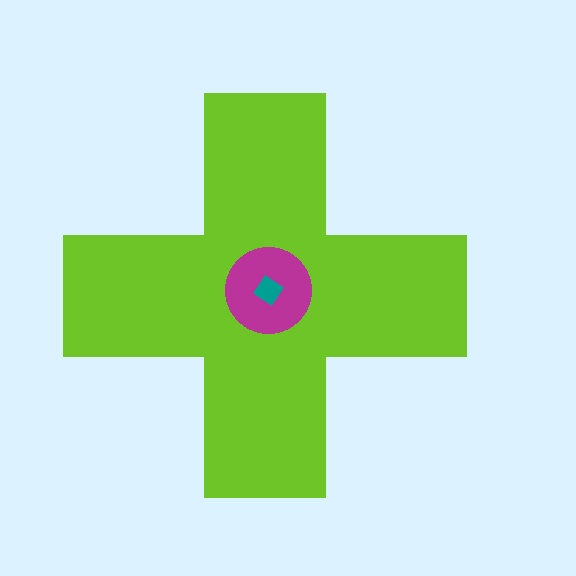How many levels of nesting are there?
3.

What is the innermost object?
The teal diamond.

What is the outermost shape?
The lime cross.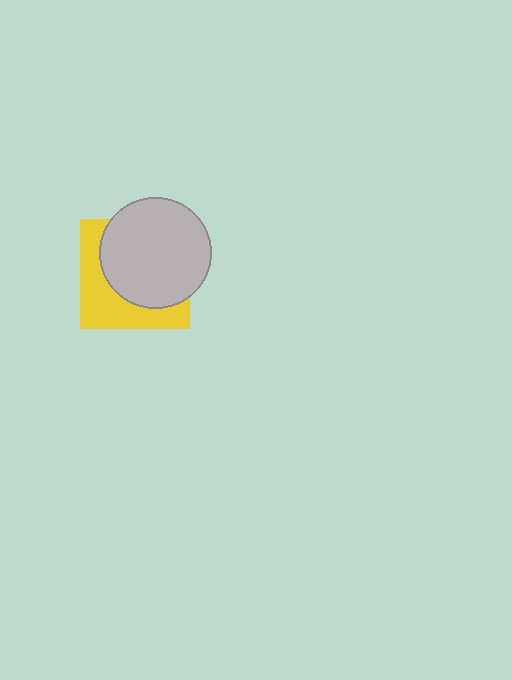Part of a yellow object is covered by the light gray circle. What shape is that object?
It is a square.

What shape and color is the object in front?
The object in front is a light gray circle.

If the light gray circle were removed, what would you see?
You would see the complete yellow square.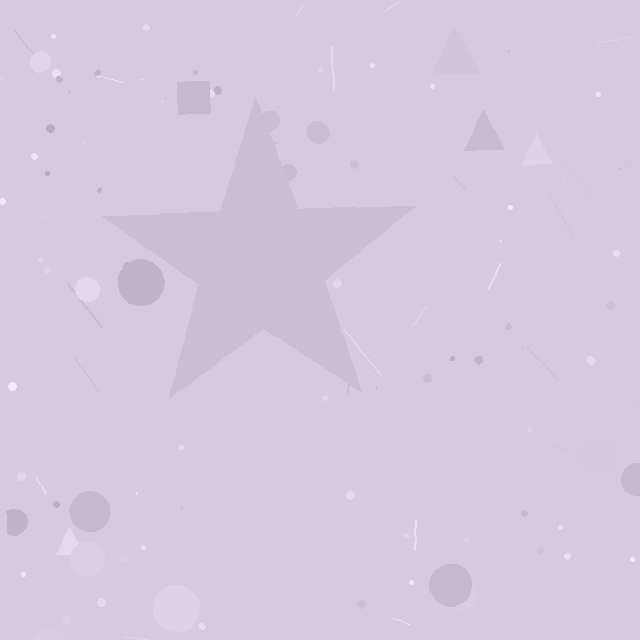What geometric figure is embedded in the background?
A star is embedded in the background.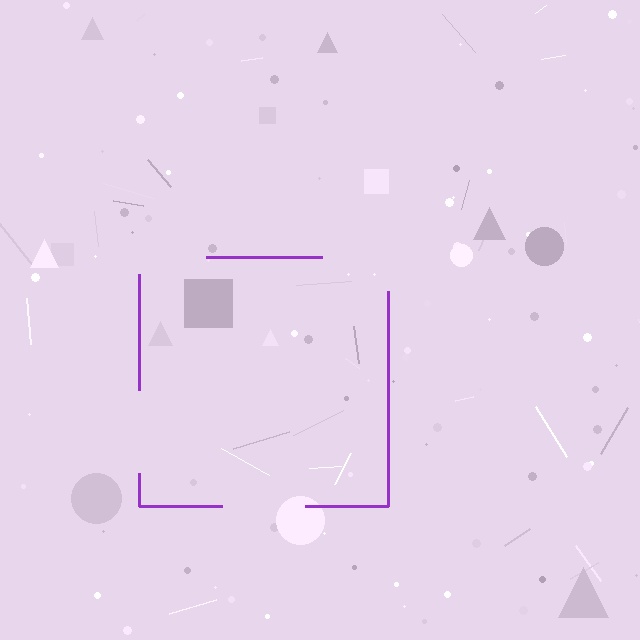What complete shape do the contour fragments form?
The contour fragments form a square.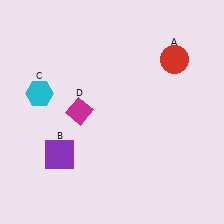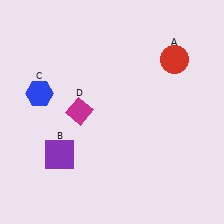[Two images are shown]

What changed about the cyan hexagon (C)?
In Image 1, C is cyan. In Image 2, it changed to blue.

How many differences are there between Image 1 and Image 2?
There is 1 difference between the two images.